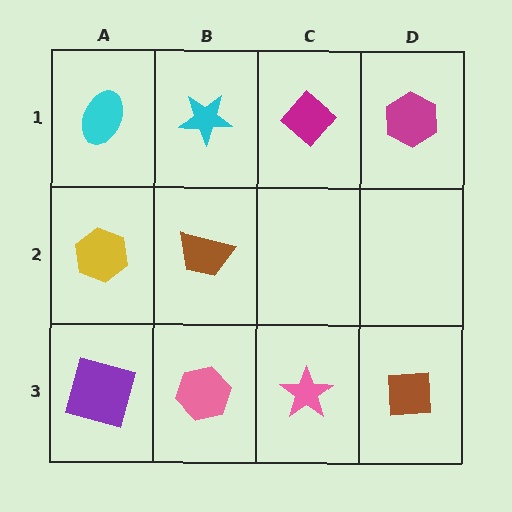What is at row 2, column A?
A yellow hexagon.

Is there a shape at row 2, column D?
No, that cell is empty.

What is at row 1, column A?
A cyan ellipse.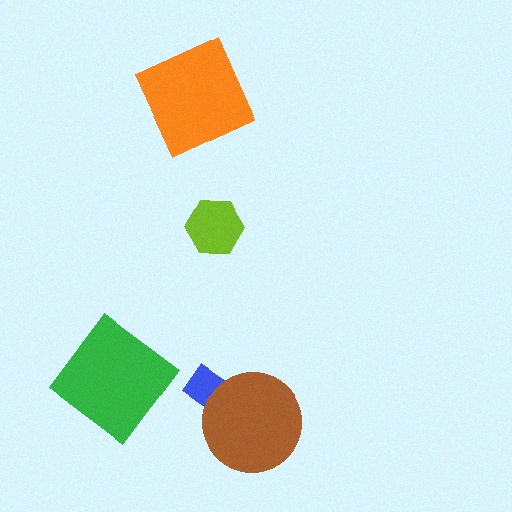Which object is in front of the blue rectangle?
The brown circle is in front of the blue rectangle.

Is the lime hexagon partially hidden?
No, no other shape covers it.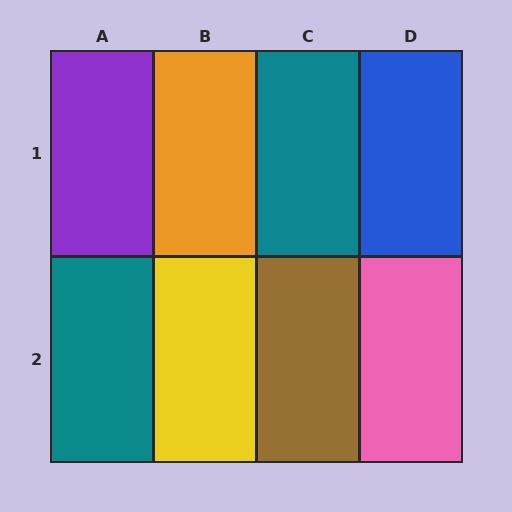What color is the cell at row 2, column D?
Pink.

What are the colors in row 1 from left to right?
Purple, orange, teal, blue.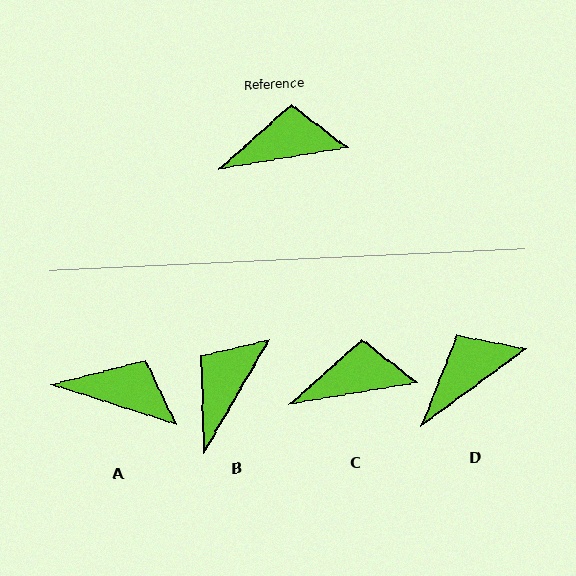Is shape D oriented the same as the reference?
No, it is off by about 27 degrees.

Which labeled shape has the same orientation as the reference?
C.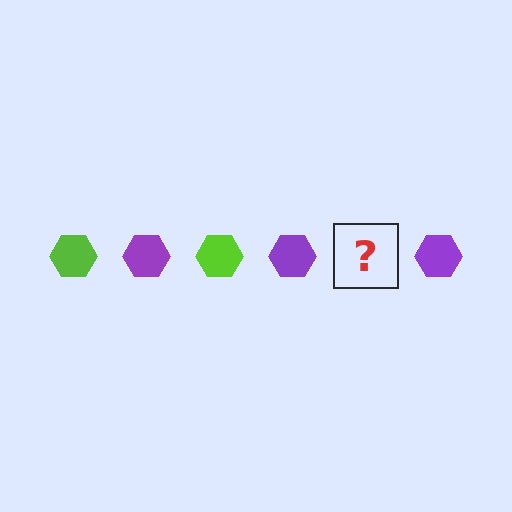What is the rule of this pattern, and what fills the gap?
The rule is that the pattern cycles through lime, purple hexagons. The gap should be filled with a lime hexagon.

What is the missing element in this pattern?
The missing element is a lime hexagon.